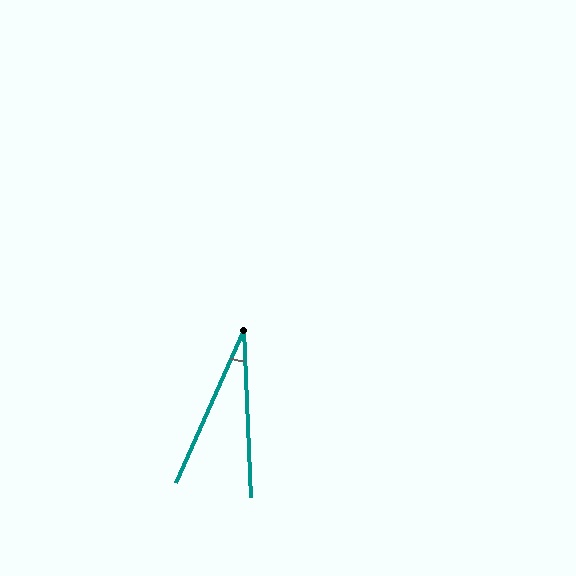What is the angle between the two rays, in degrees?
Approximately 26 degrees.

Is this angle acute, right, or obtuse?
It is acute.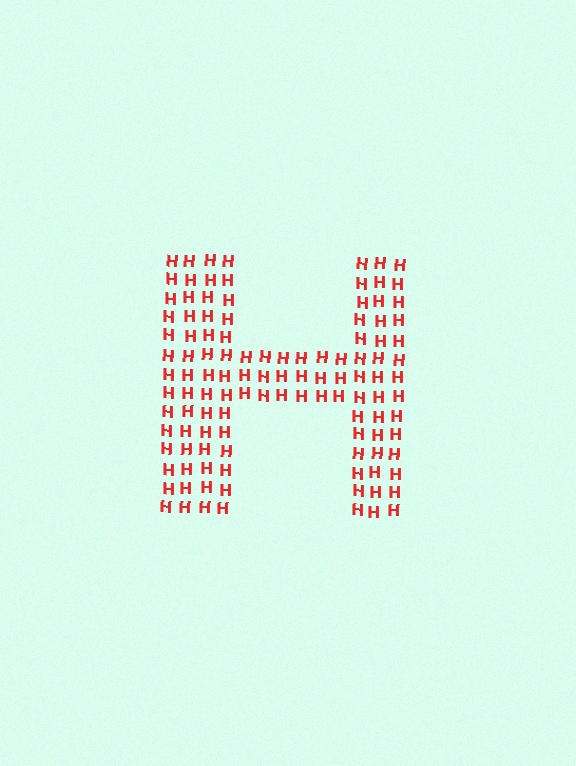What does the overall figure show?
The overall figure shows the letter H.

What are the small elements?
The small elements are letter H's.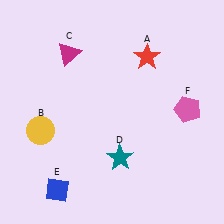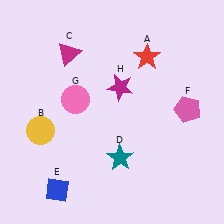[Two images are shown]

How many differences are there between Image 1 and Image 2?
There are 2 differences between the two images.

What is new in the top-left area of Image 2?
A pink circle (G) was added in the top-left area of Image 2.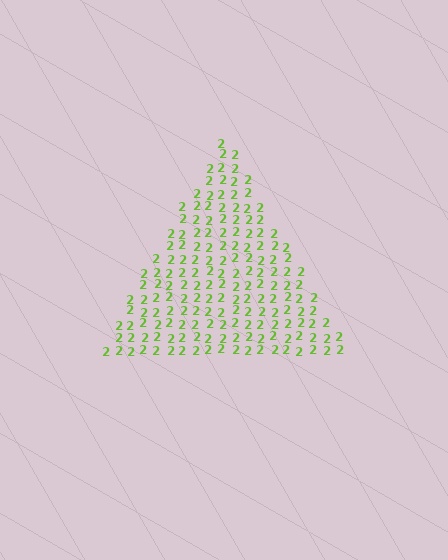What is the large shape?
The large shape is a triangle.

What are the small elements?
The small elements are digit 2's.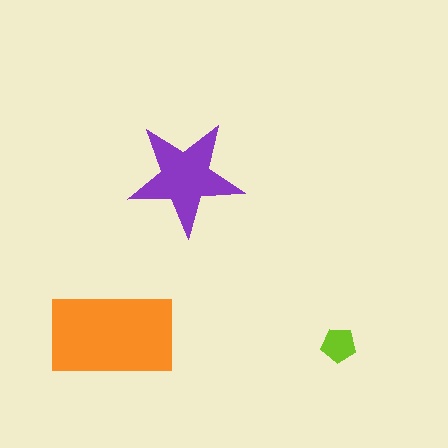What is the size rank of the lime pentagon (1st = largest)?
3rd.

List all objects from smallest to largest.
The lime pentagon, the purple star, the orange rectangle.